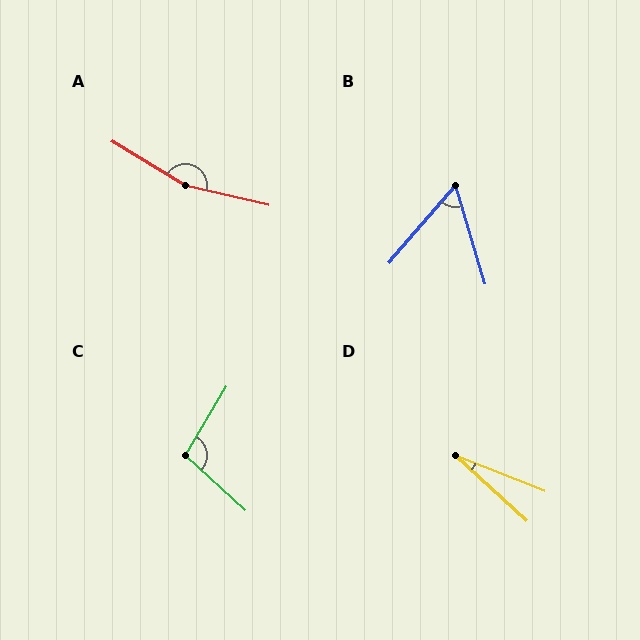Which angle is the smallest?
D, at approximately 21 degrees.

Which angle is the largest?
A, at approximately 162 degrees.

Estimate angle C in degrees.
Approximately 102 degrees.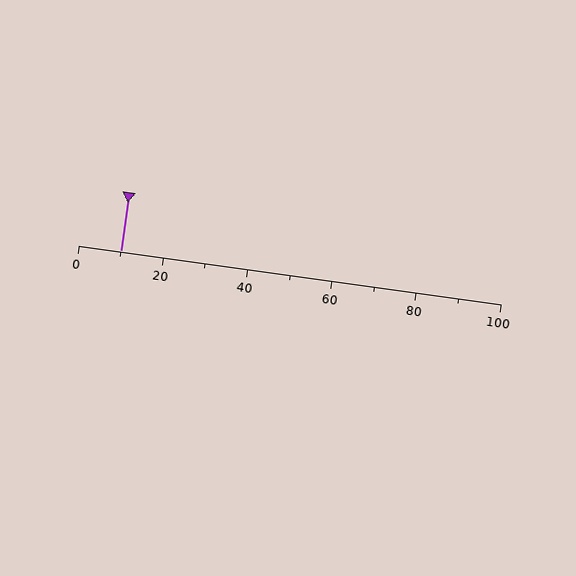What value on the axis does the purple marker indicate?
The marker indicates approximately 10.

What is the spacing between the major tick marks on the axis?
The major ticks are spaced 20 apart.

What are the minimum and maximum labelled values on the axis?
The axis runs from 0 to 100.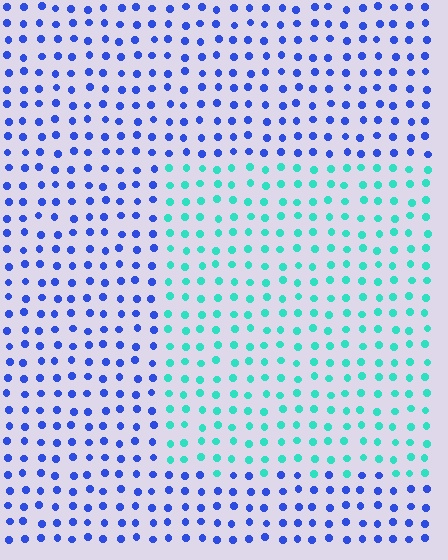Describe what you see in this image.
The image is filled with small blue elements in a uniform arrangement. A rectangle-shaped region is visible where the elements are tinted to a slightly different hue, forming a subtle color boundary.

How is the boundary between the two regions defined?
The boundary is defined purely by a slight shift in hue (about 61 degrees). Spacing, size, and orientation are identical on both sides.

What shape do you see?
I see a rectangle.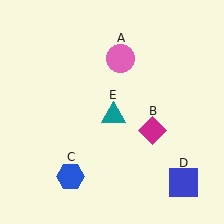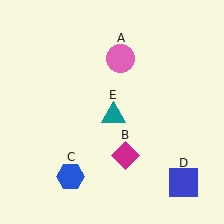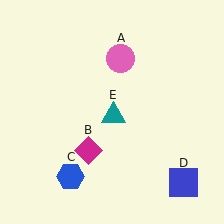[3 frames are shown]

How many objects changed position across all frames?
1 object changed position: magenta diamond (object B).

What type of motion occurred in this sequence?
The magenta diamond (object B) rotated clockwise around the center of the scene.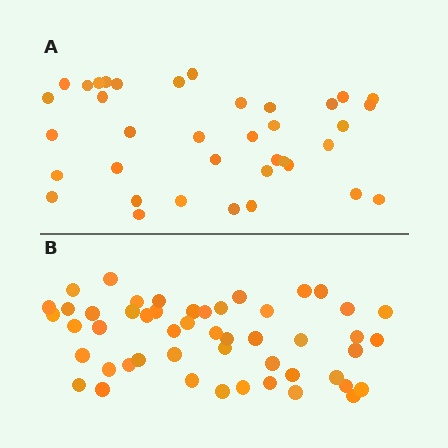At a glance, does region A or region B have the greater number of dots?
Region B (the bottom region) has more dots.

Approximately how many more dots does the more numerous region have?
Region B has approximately 15 more dots than region A.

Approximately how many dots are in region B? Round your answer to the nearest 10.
About 50 dots.